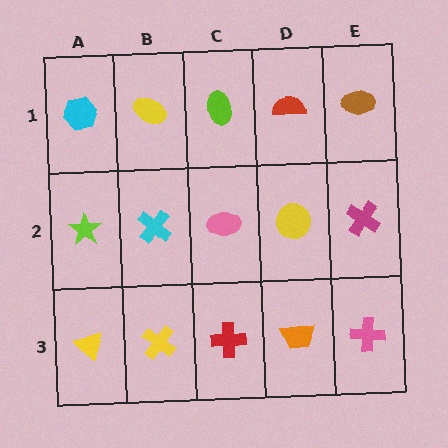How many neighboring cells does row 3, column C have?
3.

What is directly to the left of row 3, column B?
A yellow triangle.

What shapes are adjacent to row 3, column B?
A cyan cross (row 2, column B), a yellow triangle (row 3, column A), a red cross (row 3, column C).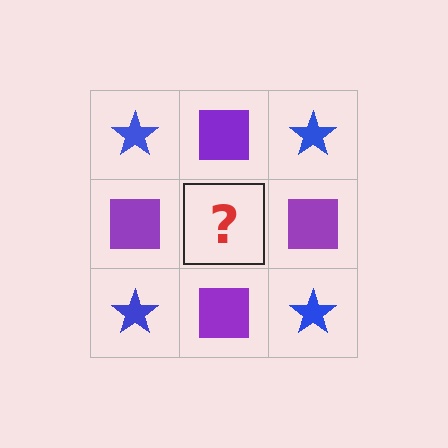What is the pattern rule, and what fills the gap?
The rule is that it alternates blue star and purple square in a checkerboard pattern. The gap should be filled with a blue star.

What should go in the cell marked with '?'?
The missing cell should contain a blue star.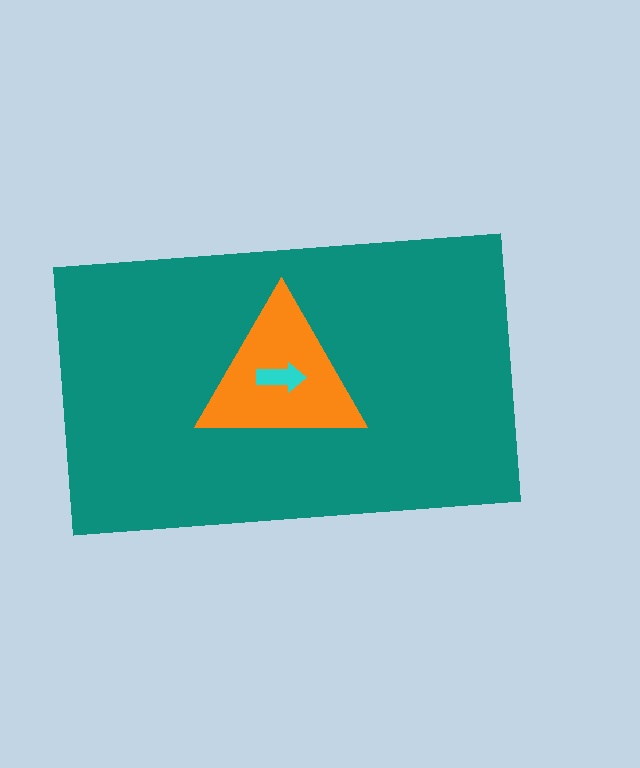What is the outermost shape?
The teal rectangle.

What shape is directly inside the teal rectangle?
The orange triangle.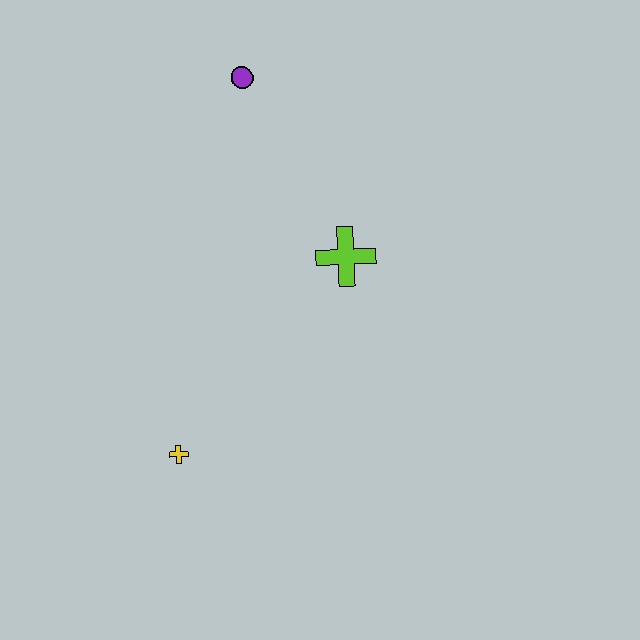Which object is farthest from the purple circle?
The yellow cross is farthest from the purple circle.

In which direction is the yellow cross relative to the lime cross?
The yellow cross is below the lime cross.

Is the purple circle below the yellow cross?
No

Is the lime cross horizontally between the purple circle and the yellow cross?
No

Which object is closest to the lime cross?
The purple circle is closest to the lime cross.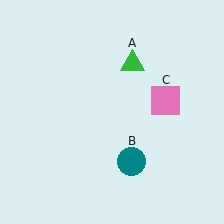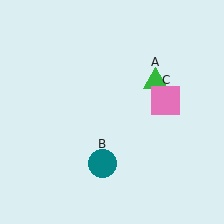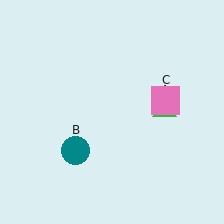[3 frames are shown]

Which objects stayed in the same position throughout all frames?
Pink square (object C) remained stationary.